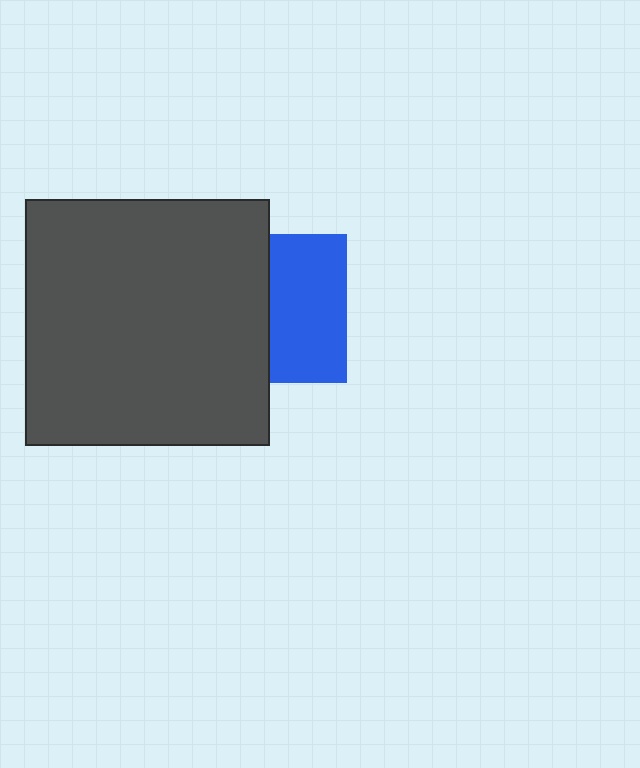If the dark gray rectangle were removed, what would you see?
You would see the complete blue square.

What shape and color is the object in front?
The object in front is a dark gray rectangle.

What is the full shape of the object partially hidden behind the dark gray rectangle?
The partially hidden object is a blue square.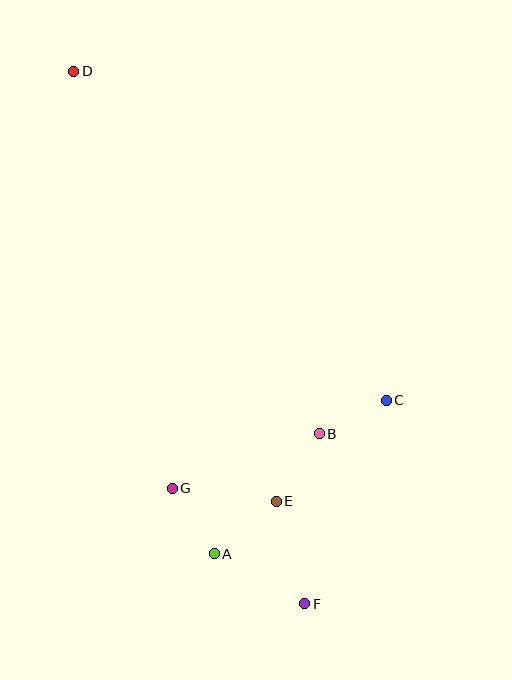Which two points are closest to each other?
Points B and C are closest to each other.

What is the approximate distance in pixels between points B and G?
The distance between B and G is approximately 157 pixels.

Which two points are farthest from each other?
Points D and F are farthest from each other.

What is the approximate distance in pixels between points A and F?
The distance between A and F is approximately 103 pixels.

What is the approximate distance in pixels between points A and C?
The distance between A and C is approximately 230 pixels.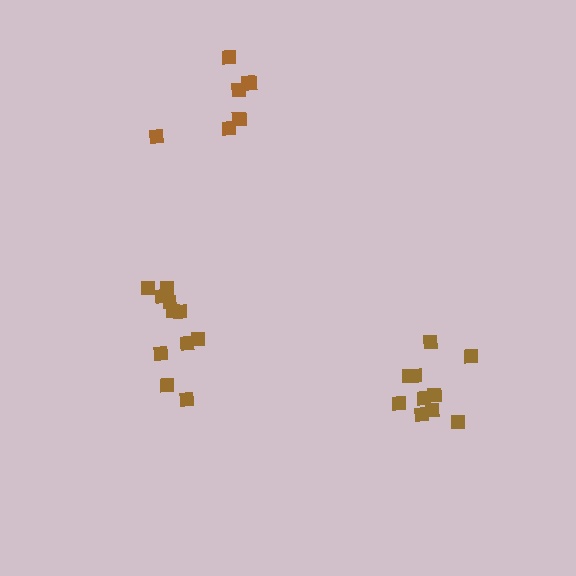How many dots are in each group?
Group 1: 7 dots, Group 2: 11 dots, Group 3: 10 dots (28 total).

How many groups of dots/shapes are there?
There are 3 groups.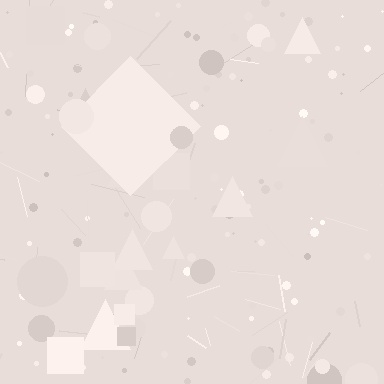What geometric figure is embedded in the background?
A diamond is embedded in the background.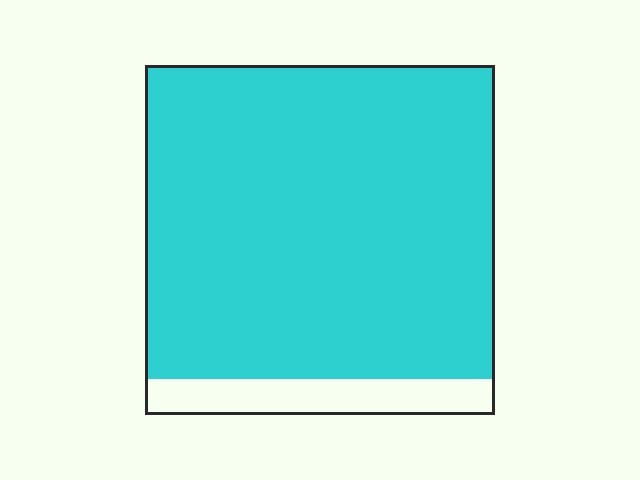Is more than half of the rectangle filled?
Yes.